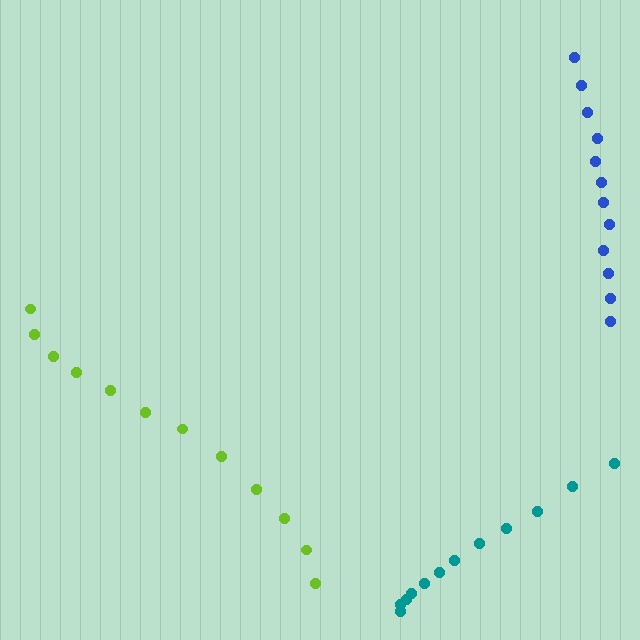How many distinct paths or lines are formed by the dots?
There are 3 distinct paths.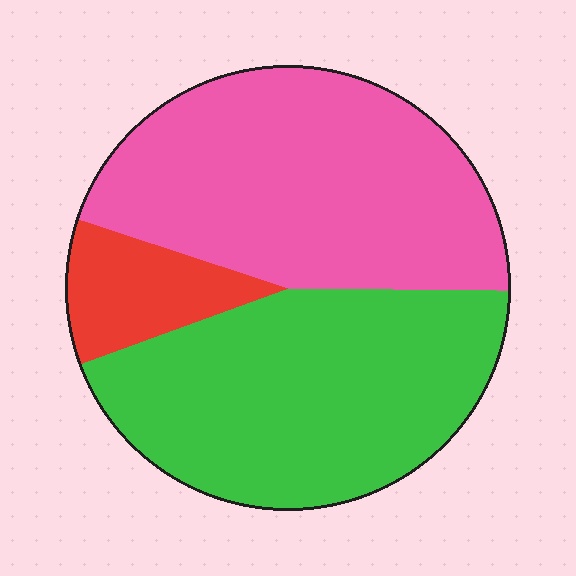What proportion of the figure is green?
Green covers roughly 45% of the figure.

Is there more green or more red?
Green.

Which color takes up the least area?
Red, at roughly 10%.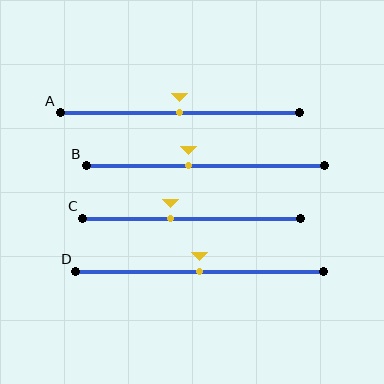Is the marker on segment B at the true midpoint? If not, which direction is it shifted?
No, the marker on segment B is shifted to the left by about 7% of the segment length.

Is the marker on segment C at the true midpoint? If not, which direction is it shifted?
No, the marker on segment C is shifted to the left by about 10% of the segment length.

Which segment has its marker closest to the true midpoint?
Segment A has its marker closest to the true midpoint.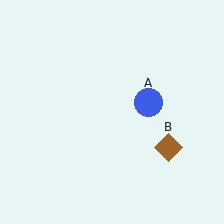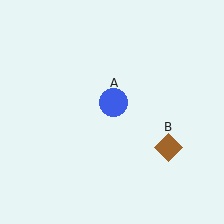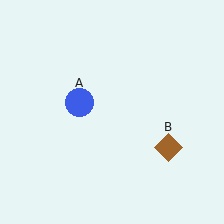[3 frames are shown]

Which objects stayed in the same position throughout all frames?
Brown diamond (object B) remained stationary.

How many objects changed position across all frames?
1 object changed position: blue circle (object A).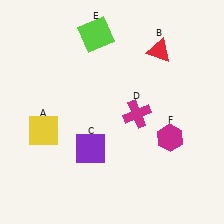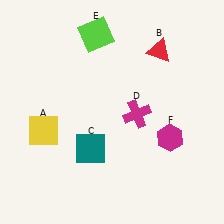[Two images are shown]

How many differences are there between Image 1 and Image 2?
There is 1 difference between the two images.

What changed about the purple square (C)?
In Image 1, C is purple. In Image 2, it changed to teal.